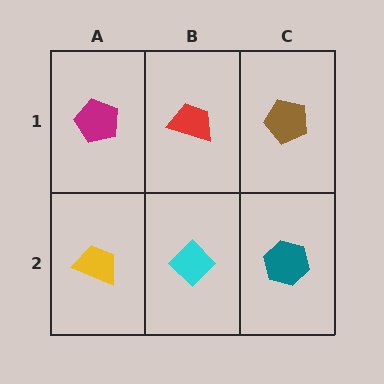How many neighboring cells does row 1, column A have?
2.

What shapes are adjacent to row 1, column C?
A teal hexagon (row 2, column C), a red trapezoid (row 1, column B).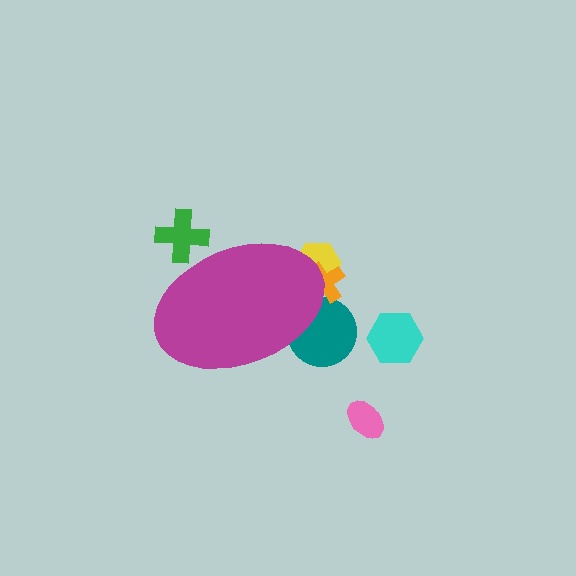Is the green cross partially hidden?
Yes, the green cross is partially hidden behind the magenta ellipse.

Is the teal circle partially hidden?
Yes, the teal circle is partially hidden behind the magenta ellipse.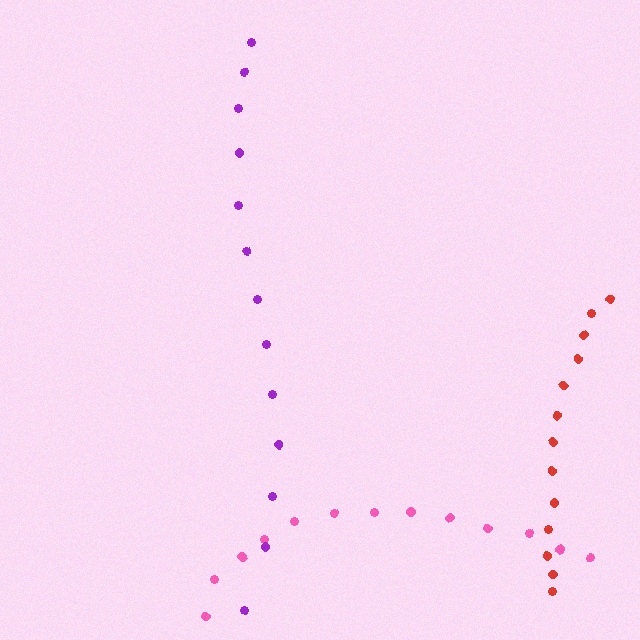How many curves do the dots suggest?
There are 3 distinct paths.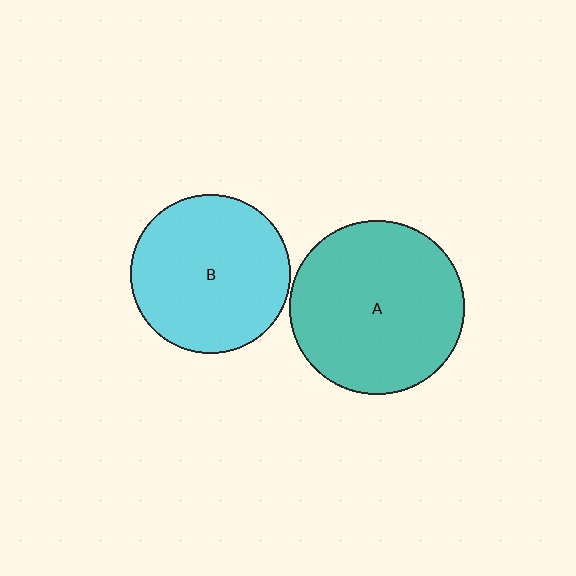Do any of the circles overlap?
No, none of the circles overlap.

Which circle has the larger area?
Circle A (teal).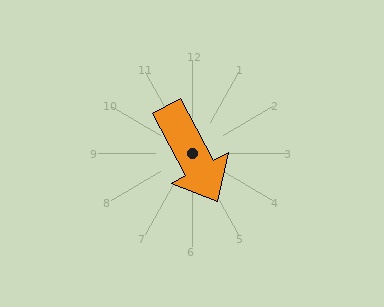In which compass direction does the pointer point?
Southeast.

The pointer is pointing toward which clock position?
Roughly 5 o'clock.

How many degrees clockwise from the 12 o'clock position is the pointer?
Approximately 152 degrees.